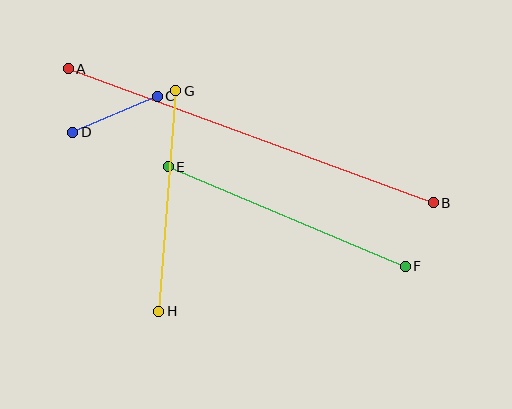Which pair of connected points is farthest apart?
Points A and B are farthest apart.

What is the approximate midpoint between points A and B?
The midpoint is at approximately (251, 136) pixels.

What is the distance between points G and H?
The distance is approximately 221 pixels.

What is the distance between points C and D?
The distance is approximately 92 pixels.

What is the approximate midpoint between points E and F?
The midpoint is at approximately (287, 217) pixels.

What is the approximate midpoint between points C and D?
The midpoint is at approximately (115, 114) pixels.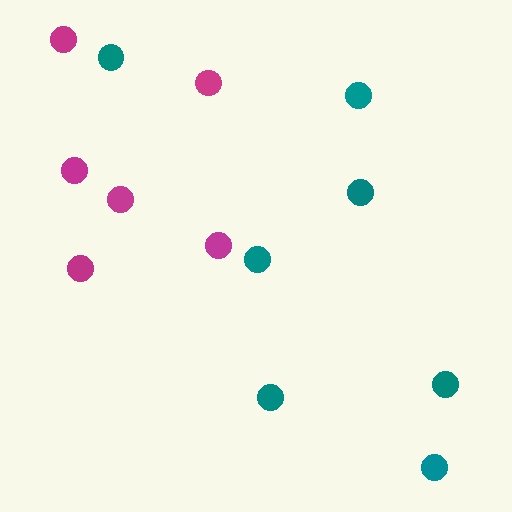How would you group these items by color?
There are 2 groups: one group of teal circles (7) and one group of magenta circles (6).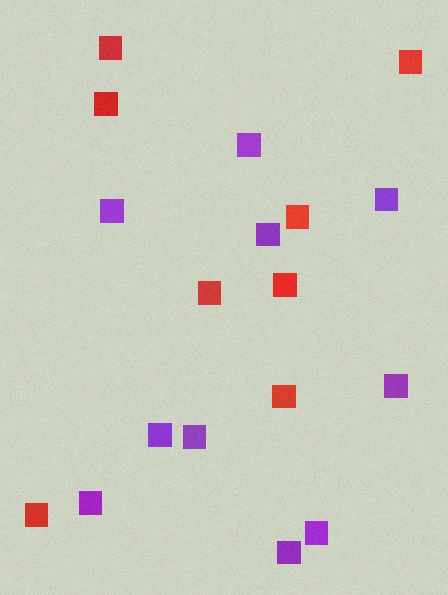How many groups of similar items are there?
There are 2 groups: one group of purple squares (10) and one group of red squares (8).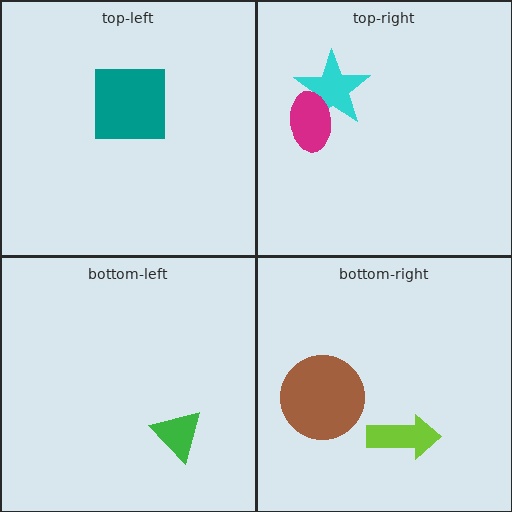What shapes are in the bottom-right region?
The brown circle, the lime arrow.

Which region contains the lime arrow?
The bottom-right region.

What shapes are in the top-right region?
The cyan star, the magenta ellipse.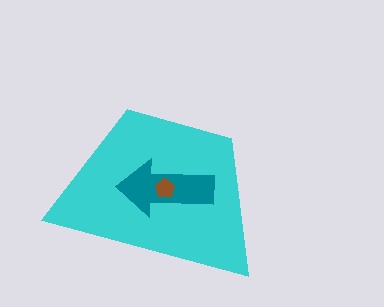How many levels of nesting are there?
3.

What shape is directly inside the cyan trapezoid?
The teal arrow.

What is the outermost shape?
The cyan trapezoid.